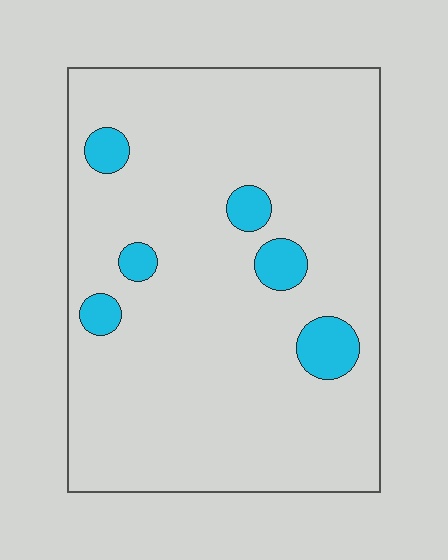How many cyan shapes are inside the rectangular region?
6.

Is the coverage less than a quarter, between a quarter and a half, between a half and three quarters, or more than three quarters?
Less than a quarter.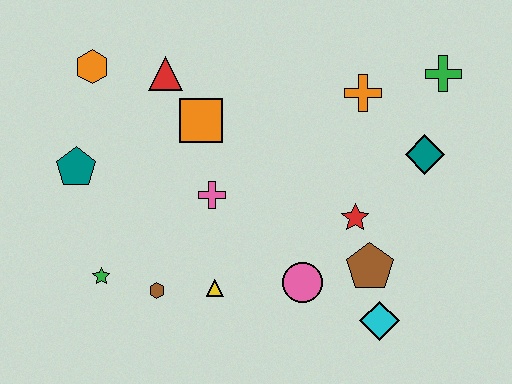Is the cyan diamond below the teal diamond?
Yes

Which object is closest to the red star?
The brown pentagon is closest to the red star.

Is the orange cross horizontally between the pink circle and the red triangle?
No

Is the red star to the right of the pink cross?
Yes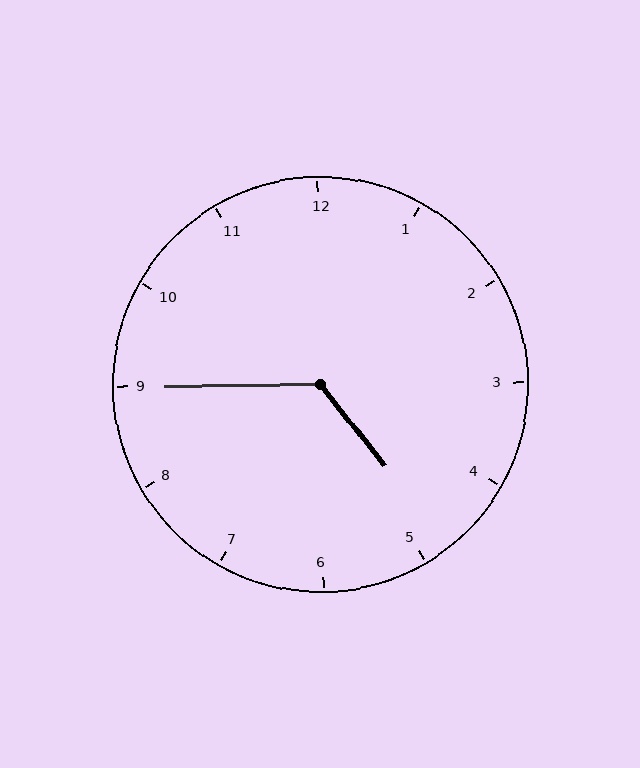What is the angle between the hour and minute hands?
Approximately 128 degrees.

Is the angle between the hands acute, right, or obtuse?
It is obtuse.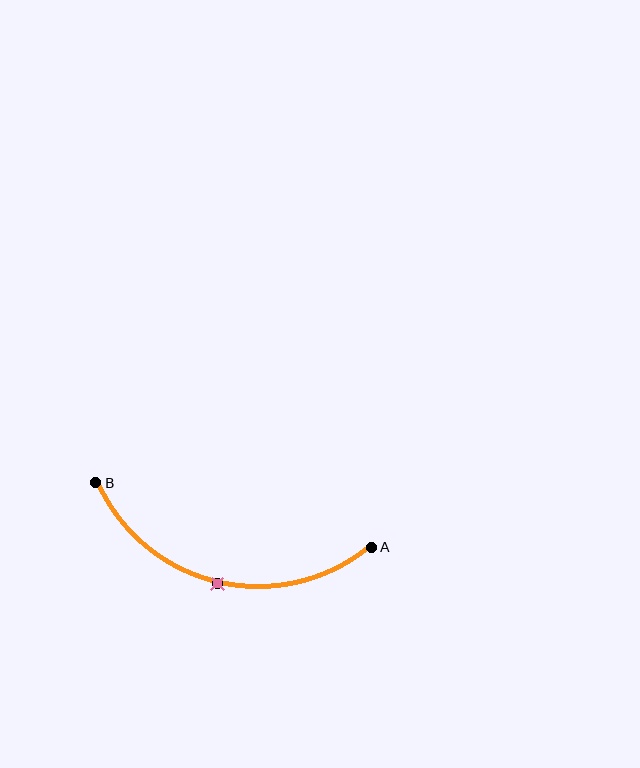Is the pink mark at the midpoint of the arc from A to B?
Yes. The pink mark lies on the arc at equal arc-length from both A and B — it is the arc midpoint.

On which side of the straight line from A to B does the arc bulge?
The arc bulges below the straight line connecting A and B.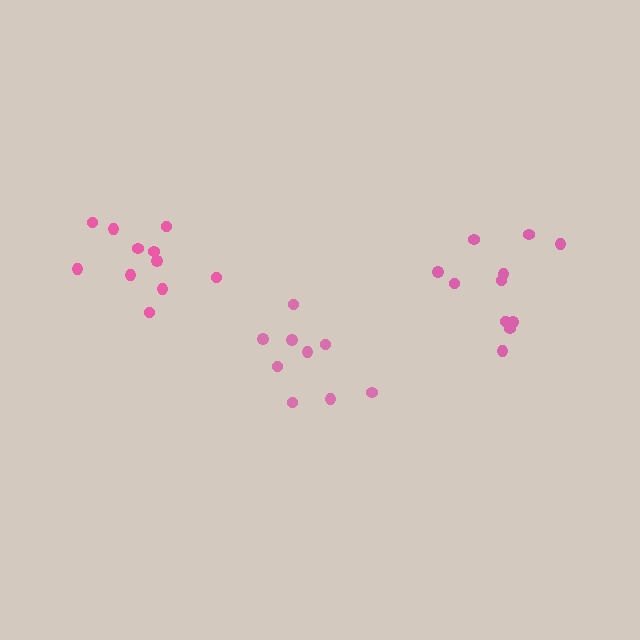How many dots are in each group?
Group 1: 11 dots, Group 2: 9 dots, Group 3: 11 dots (31 total).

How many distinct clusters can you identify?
There are 3 distinct clusters.